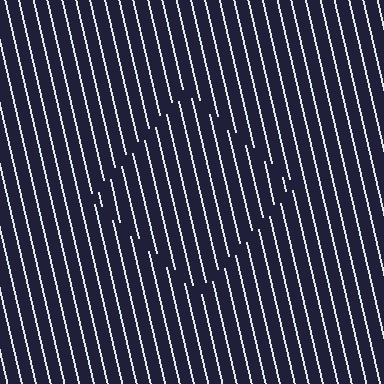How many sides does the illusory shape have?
4 sides — the line-ends trace a square.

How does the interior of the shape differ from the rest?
The interior of the shape contains the same grating, shifted by half a period — the contour is defined by the phase discontinuity where line-ends from the inner and outer gratings abut.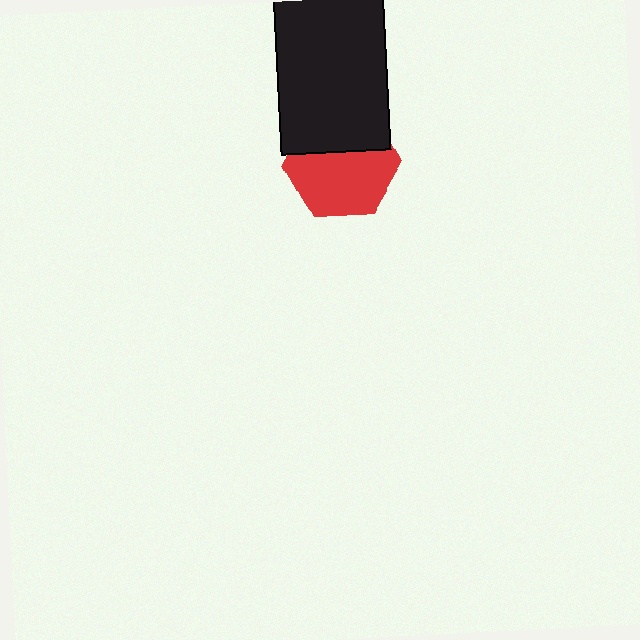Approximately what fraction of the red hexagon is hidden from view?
Roughly 37% of the red hexagon is hidden behind the black rectangle.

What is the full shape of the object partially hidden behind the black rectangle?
The partially hidden object is a red hexagon.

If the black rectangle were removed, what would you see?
You would see the complete red hexagon.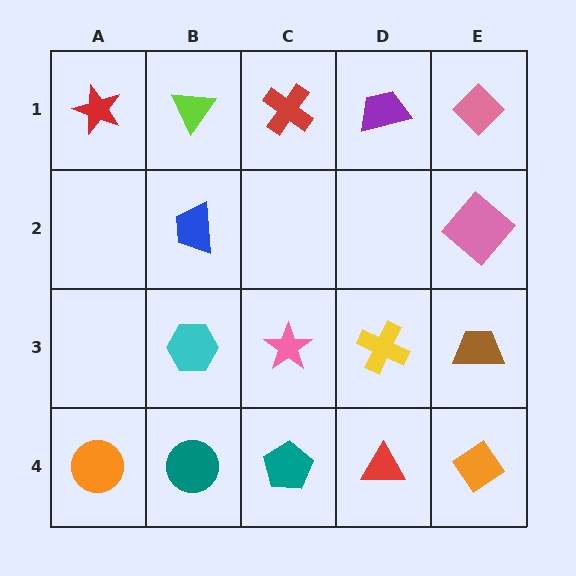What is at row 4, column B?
A teal circle.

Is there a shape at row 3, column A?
No, that cell is empty.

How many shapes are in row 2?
2 shapes.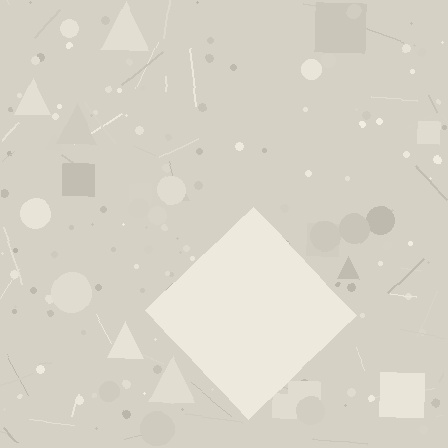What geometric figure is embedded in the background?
A diamond is embedded in the background.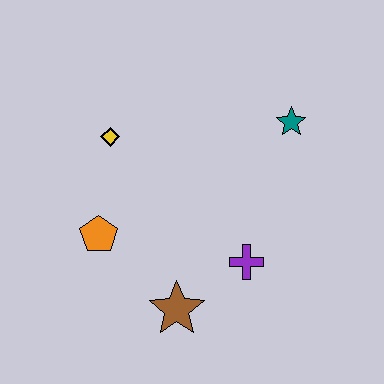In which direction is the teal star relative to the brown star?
The teal star is above the brown star.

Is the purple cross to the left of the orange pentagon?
No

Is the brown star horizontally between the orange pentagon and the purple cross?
Yes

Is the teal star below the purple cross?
No